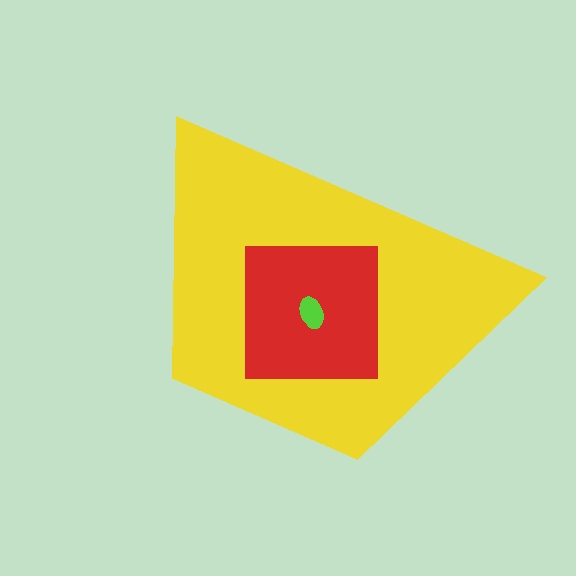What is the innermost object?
The lime ellipse.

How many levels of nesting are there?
3.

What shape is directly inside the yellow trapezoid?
The red square.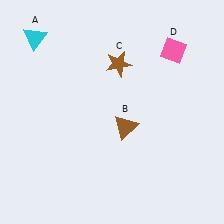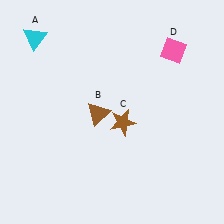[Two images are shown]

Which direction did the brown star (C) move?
The brown star (C) moved down.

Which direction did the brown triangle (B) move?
The brown triangle (B) moved left.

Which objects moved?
The objects that moved are: the brown triangle (B), the brown star (C).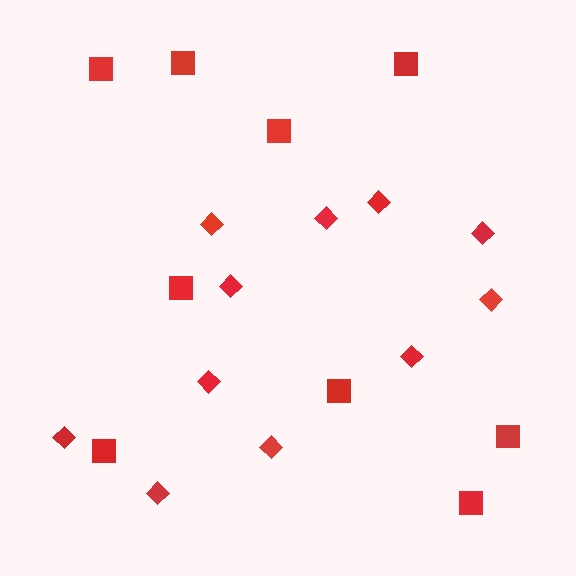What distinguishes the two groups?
There are 2 groups: one group of squares (9) and one group of diamonds (11).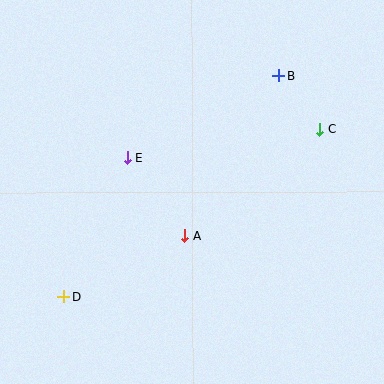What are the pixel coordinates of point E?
Point E is at (127, 158).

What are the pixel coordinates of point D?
Point D is at (64, 297).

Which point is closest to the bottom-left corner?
Point D is closest to the bottom-left corner.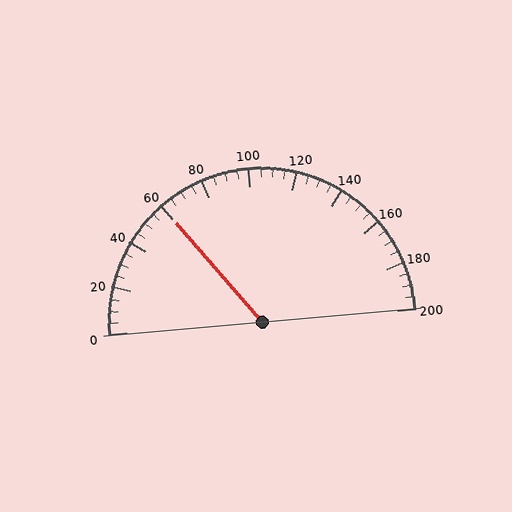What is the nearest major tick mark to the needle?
The nearest major tick mark is 60.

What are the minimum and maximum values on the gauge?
The gauge ranges from 0 to 200.